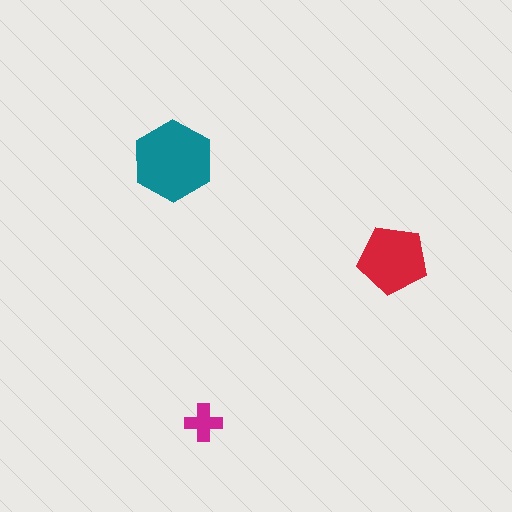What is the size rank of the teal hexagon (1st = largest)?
1st.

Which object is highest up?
The teal hexagon is topmost.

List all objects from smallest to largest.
The magenta cross, the red pentagon, the teal hexagon.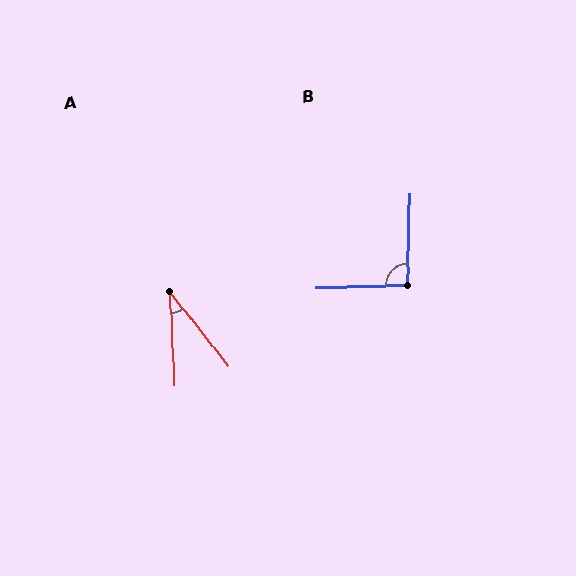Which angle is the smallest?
A, at approximately 35 degrees.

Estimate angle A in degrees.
Approximately 35 degrees.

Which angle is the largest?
B, at approximately 93 degrees.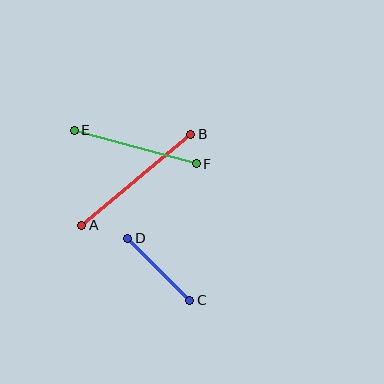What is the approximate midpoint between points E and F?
The midpoint is at approximately (135, 147) pixels.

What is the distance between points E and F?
The distance is approximately 126 pixels.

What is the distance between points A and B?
The distance is approximately 142 pixels.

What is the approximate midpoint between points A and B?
The midpoint is at approximately (136, 180) pixels.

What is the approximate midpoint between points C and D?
The midpoint is at approximately (159, 269) pixels.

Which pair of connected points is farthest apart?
Points A and B are farthest apart.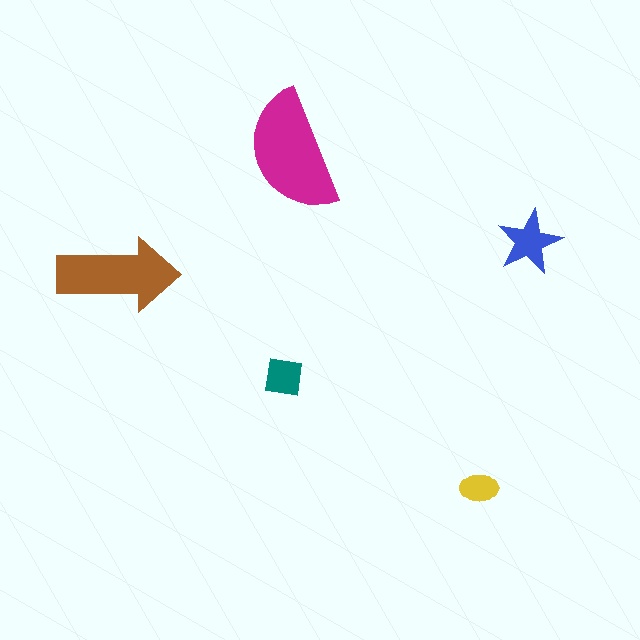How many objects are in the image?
There are 5 objects in the image.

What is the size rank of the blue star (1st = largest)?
3rd.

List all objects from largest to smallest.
The magenta semicircle, the brown arrow, the blue star, the teal square, the yellow ellipse.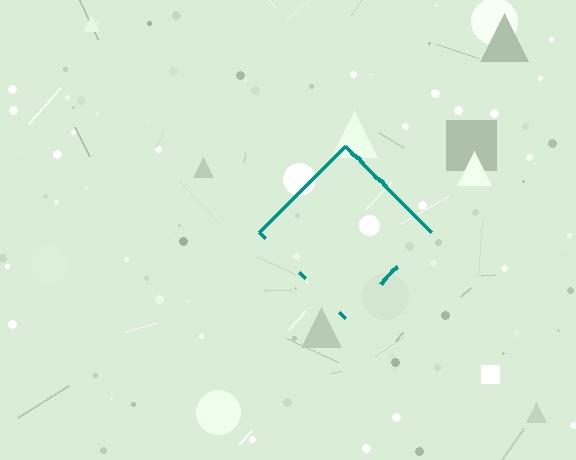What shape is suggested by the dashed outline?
The dashed outline suggests a diamond.